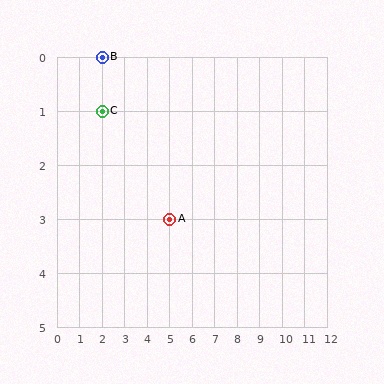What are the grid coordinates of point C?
Point C is at grid coordinates (2, 1).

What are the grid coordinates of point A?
Point A is at grid coordinates (5, 3).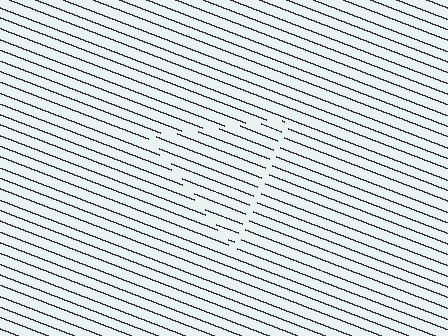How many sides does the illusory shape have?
3 sides — the line-ends trace a triangle.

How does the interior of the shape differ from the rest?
The interior of the shape contains the same grating, shifted by half a period — the contour is defined by the phase discontinuity where line-ends from the inner and outer gratings abut.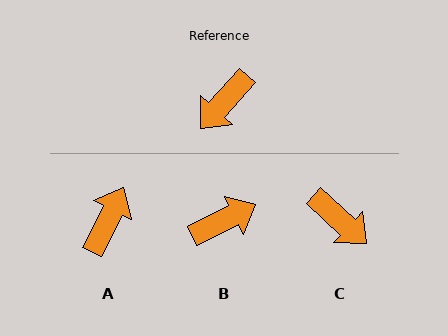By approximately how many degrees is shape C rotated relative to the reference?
Approximately 90 degrees counter-clockwise.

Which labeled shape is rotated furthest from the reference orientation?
A, about 164 degrees away.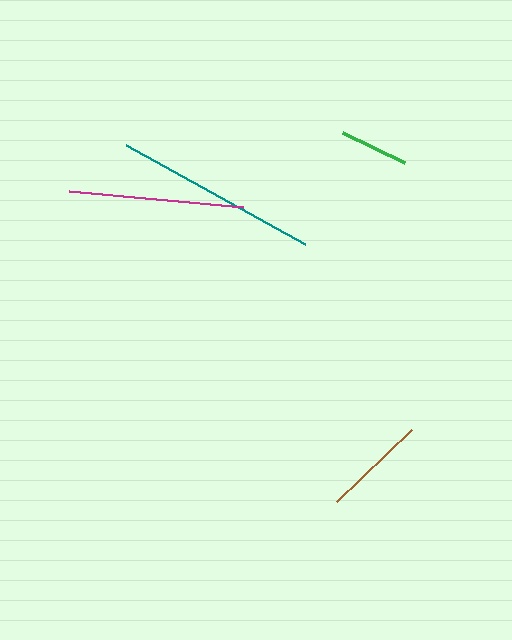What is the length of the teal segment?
The teal segment is approximately 204 pixels long.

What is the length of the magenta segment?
The magenta segment is approximately 175 pixels long.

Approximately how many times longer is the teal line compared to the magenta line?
The teal line is approximately 1.2 times the length of the magenta line.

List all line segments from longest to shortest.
From longest to shortest: teal, magenta, brown, green.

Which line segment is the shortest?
The green line is the shortest at approximately 69 pixels.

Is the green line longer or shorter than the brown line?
The brown line is longer than the green line.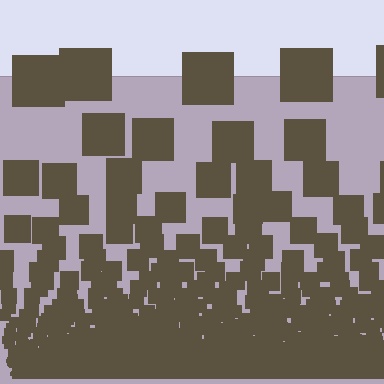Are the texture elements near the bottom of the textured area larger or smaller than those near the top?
Smaller. The gradient is inverted — elements near the bottom are smaller and denser.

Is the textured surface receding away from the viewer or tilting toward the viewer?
The surface appears to tilt toward the viewer. Texture elements get larger and sparser toward the top.